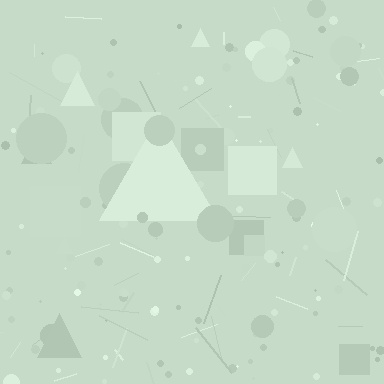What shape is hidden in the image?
A triangle is hidden in the image.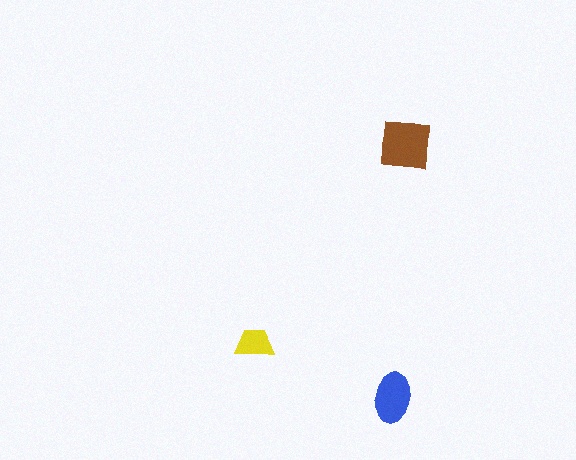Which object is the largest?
The brown square.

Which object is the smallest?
The yellow trapezoid.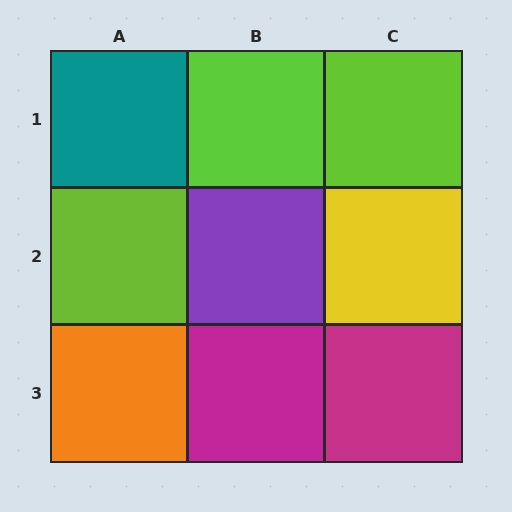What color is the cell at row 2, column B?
Purple.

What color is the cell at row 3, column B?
Magenta.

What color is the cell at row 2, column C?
Yellow.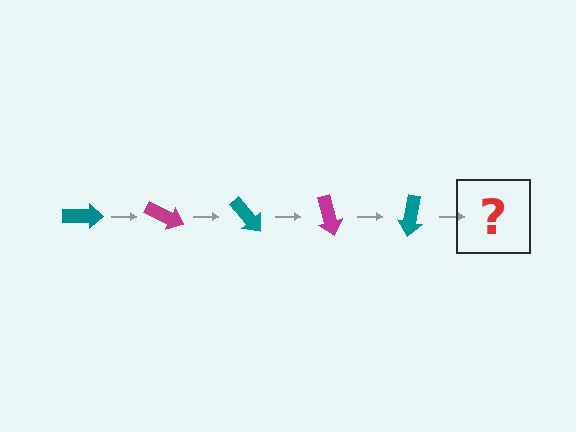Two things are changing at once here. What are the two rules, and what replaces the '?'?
The two rules are that it rotates 25 degrees each step and the color cycles through teal and magenta. The '?' should be a magenta arrow, rotated 125 degrees from the start.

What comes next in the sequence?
The next element should be a magenta arrow, rotated 125 degrees from the start.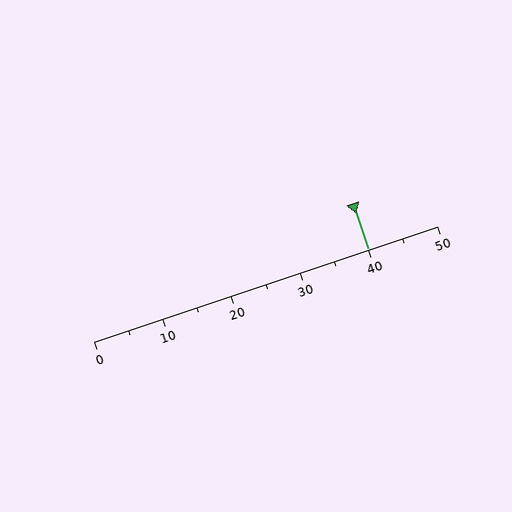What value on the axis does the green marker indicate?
The marker indicates approximately 40.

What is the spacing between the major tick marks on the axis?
The major ticks are spaced 10 apart.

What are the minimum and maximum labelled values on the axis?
The axis runs from 0 to 50.